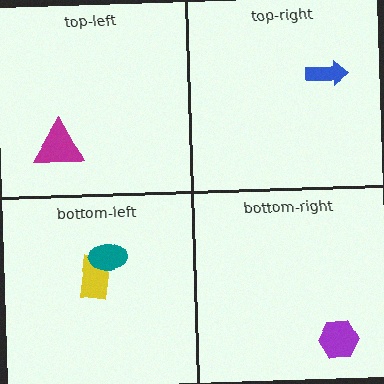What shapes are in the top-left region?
The magenta triangle.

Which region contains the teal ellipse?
The bottom-left region.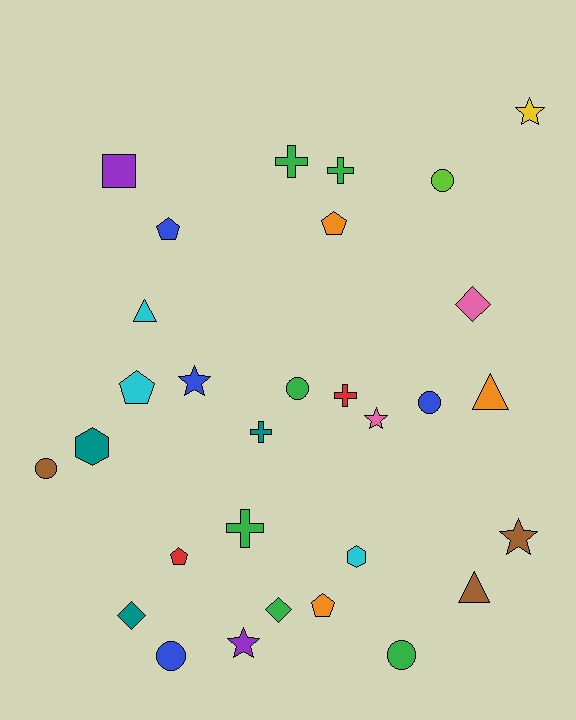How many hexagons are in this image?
There are 2 hexagons.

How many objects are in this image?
There are 30 objects.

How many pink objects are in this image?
There are 2 pink objects.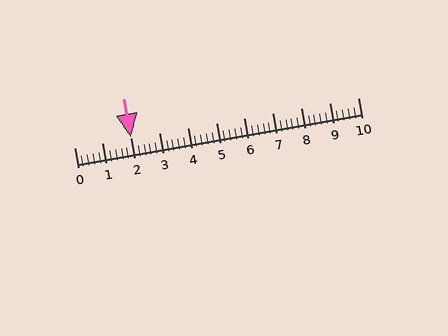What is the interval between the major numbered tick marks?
The major tick marks are spaced 1 units apart.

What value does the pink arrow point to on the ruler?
The pink arrow points to approximately 2.0.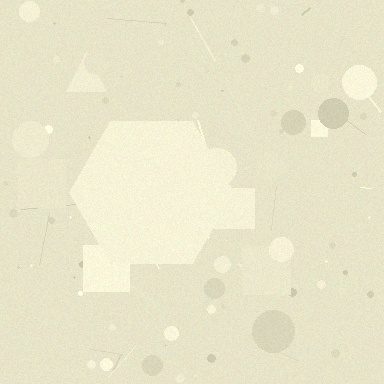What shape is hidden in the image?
A hexagon is hidden in the image.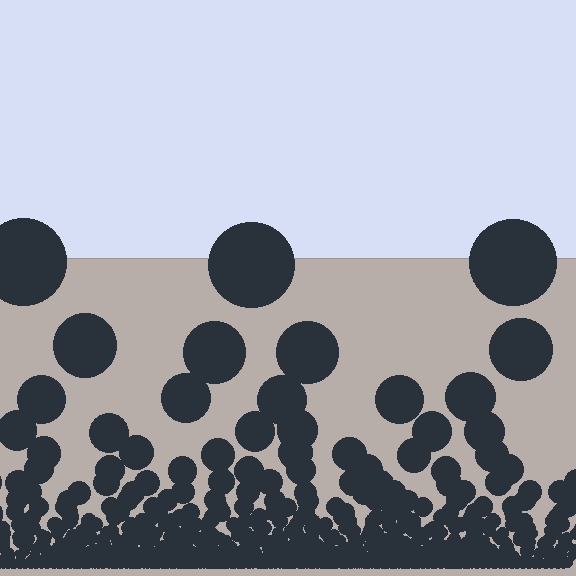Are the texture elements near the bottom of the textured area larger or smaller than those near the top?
Smaller. The gradient is inverted — elements near the bottom are smaller and denser.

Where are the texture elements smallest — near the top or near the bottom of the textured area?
Near the bottom.